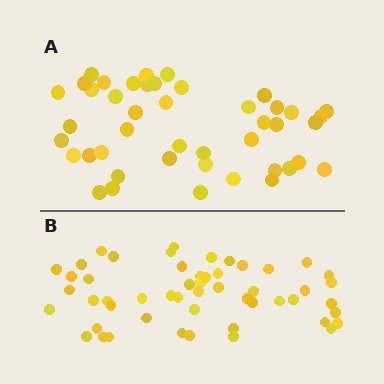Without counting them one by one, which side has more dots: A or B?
Region B (the bottom region) has more dots.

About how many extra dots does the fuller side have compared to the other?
Region B has roughly 8 or so more dots than region A.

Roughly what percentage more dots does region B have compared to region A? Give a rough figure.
About 20% more.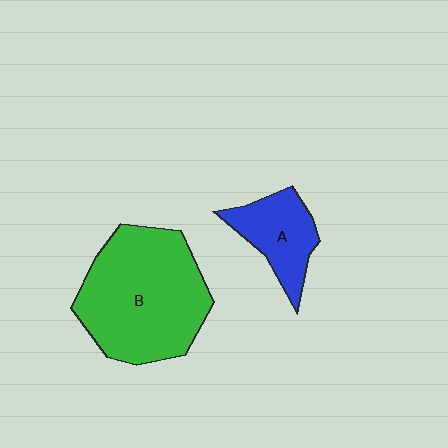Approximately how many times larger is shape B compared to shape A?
Approximately 2.5 times.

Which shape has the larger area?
Shape B (green).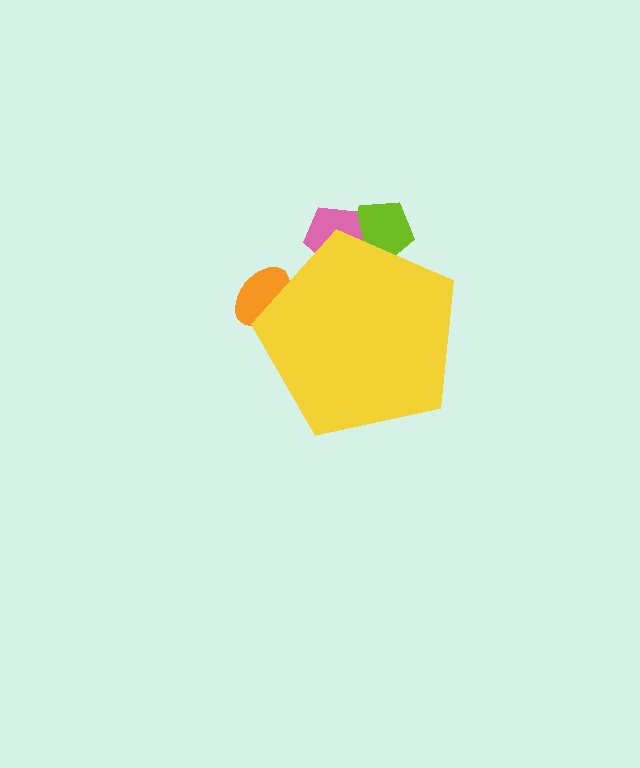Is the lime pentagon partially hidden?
Yes, the lime pentagon is partially hidden behind the yellow pentagon.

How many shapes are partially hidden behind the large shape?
3 shapes are partially hidden.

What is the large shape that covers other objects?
A yellow pentagon.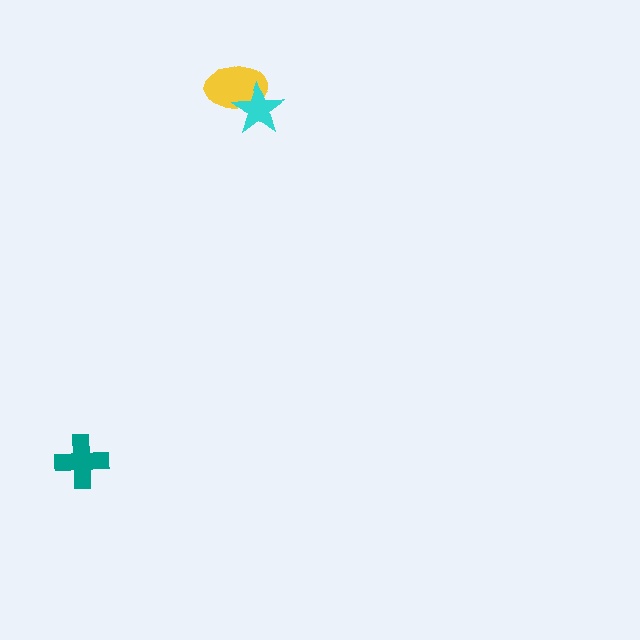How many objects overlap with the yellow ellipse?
1 object overlaps with the yellow ellipse.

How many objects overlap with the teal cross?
0 objects overlap with the teal cross.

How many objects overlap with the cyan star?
1 object overlaps with the cyan star.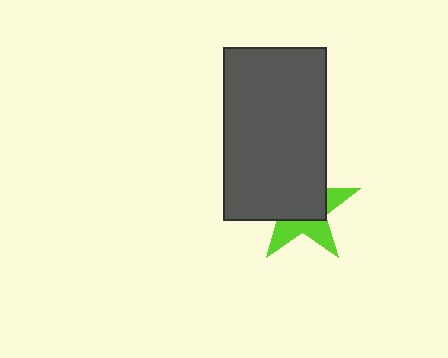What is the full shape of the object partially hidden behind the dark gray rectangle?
The partially hidden object is a lime star.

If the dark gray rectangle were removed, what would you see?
You would see the complete lime star.